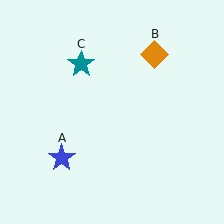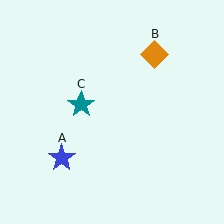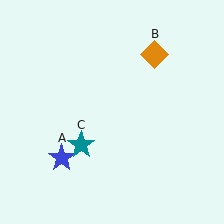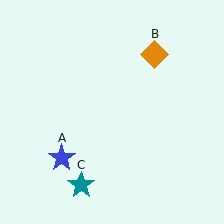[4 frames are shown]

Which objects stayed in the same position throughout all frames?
Blue star (object A) and orange diamond (object B) remained stationary.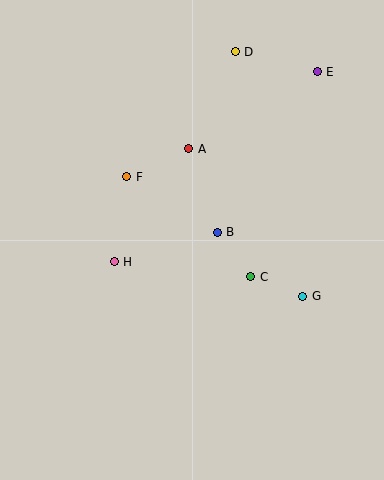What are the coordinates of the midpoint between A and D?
The midpoint between A and D is at (212, 100).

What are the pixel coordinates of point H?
Point H is at (114, 262).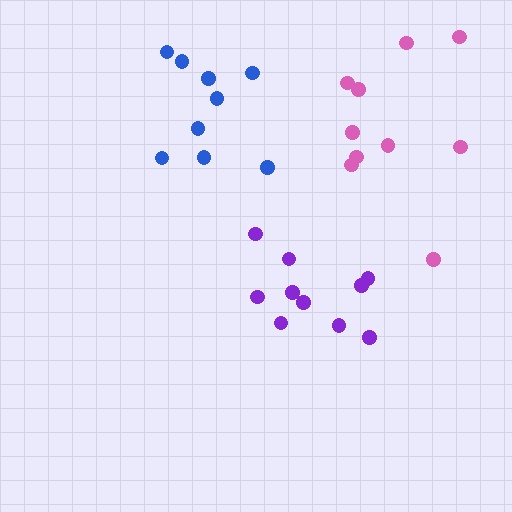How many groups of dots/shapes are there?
There are 3 groups.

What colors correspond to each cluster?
The clusters are colored: purple, blue, pink.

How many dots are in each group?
Group 1: 10 dots, Group 2: 9 dots, Group 3: 10 dots (29 total).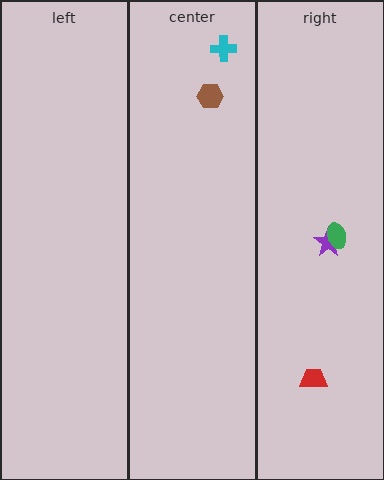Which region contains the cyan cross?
The center region.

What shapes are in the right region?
The purple star, the red trapezoid, the green ellipse.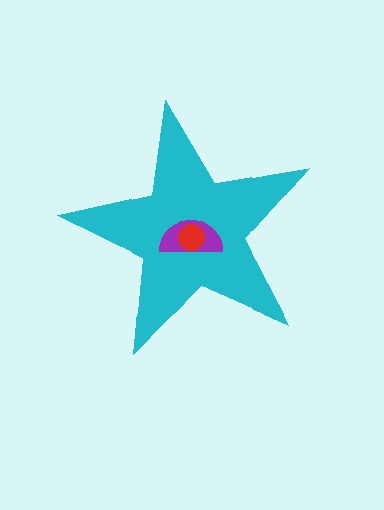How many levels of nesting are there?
3.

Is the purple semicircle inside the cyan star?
Yes.